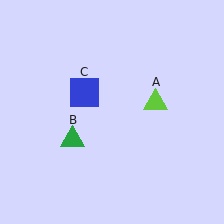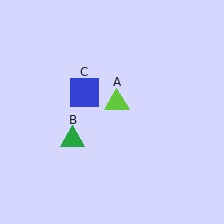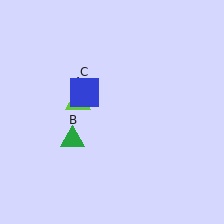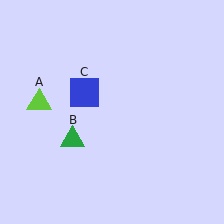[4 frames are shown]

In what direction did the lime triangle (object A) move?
The lime triangle (object A) moved left.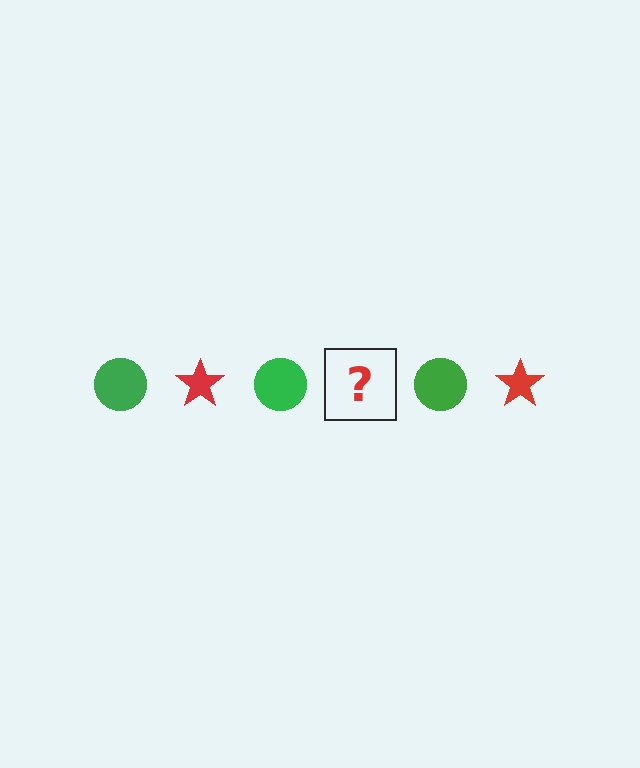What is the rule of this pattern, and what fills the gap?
The rule is that the pattern alternates between green circle and red star. The gap should be filled with a red star.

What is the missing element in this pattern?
The missing element is a red star.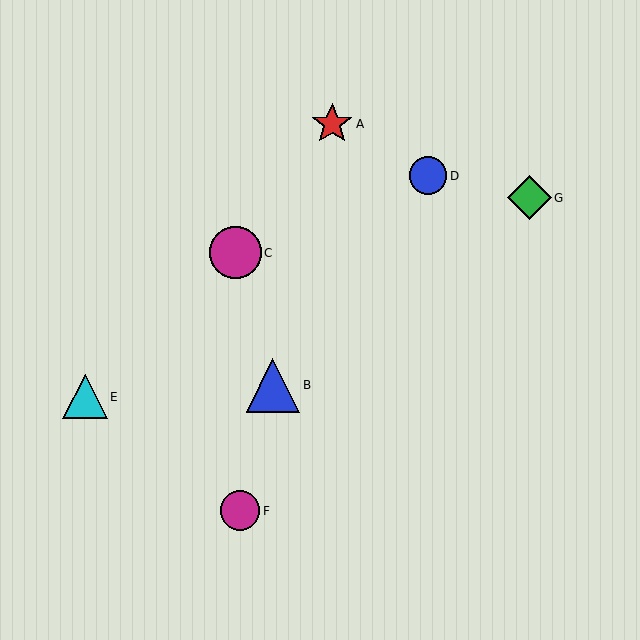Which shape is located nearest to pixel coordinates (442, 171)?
The blue circle (labeled D) at (428, 176) is nearest to that location.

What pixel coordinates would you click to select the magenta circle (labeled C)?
Click at (235, 253) to select the magenta circle C.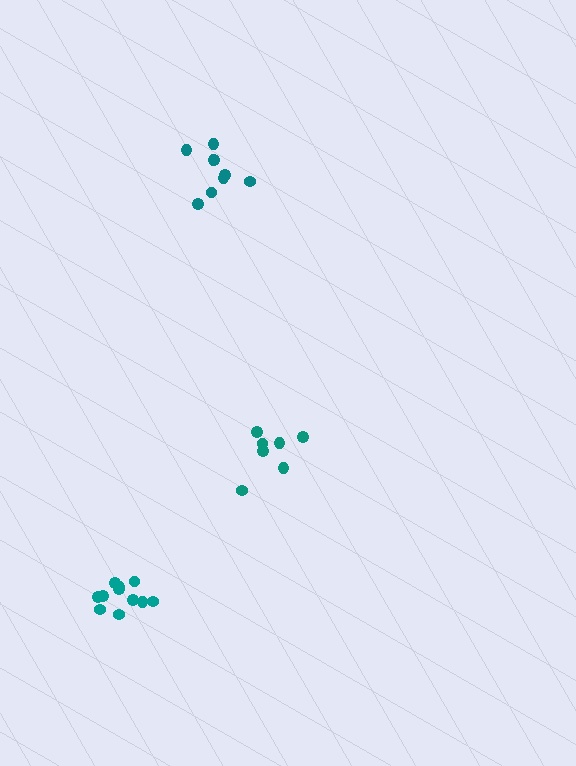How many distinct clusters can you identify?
There are 3 distinct clusters.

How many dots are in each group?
Group 1: 11 dots, Group 2: 7 dots, Group 3: 9 dots (27 total).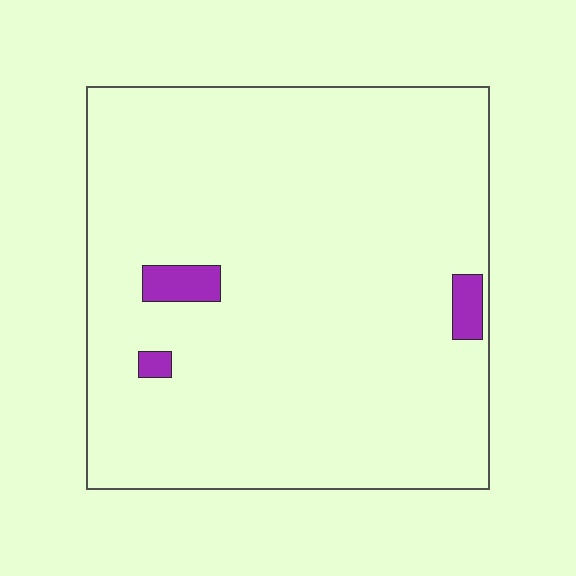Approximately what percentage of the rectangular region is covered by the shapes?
Approximately 5%.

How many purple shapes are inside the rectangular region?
3.